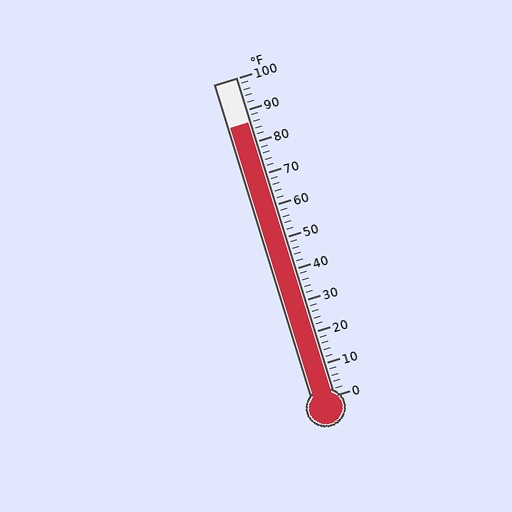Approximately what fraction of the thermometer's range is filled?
The thermometer is filled to approximately 85% of its range.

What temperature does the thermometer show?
The thermometer shows approximately 86°F.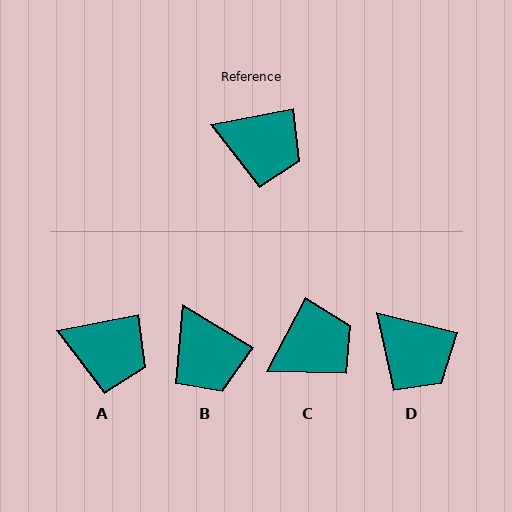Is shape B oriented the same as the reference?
No, it is off by about 43 degrees.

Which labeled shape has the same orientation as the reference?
A.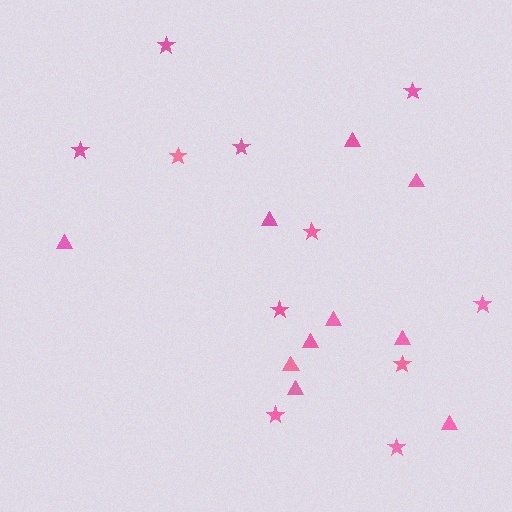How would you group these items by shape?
There are 2 groups: one group of triangles (10) and one group of stars (11).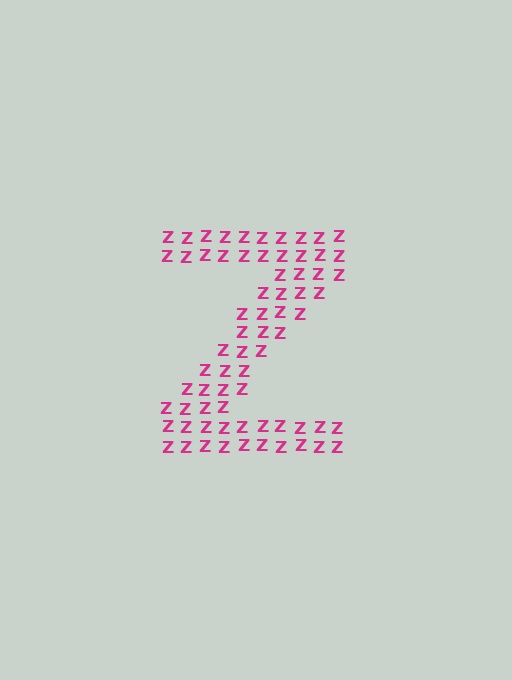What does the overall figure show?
The overall figure shows the letter Z.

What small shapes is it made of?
It is made of small letter Z's.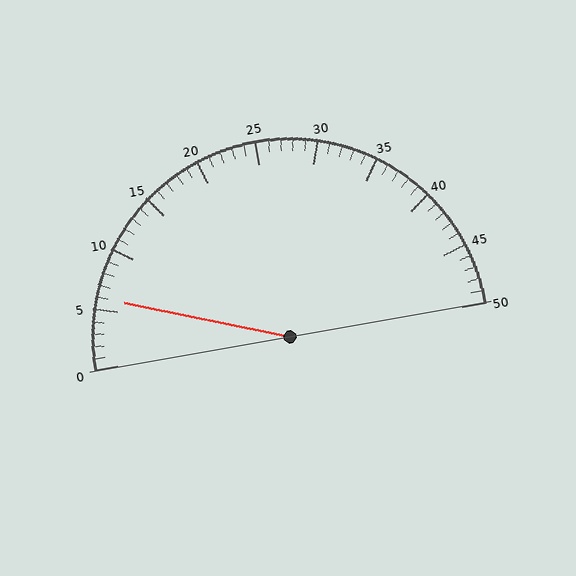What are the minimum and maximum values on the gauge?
The gauge ranges from 0 to 50.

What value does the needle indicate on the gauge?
The needle indicates approximately 6.